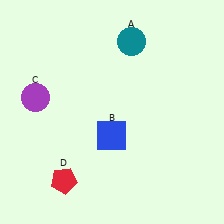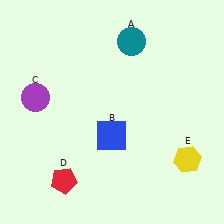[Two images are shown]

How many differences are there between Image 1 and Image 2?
There is 1 difference between the two images.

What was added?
A yellow hexagon (E) was added in Image 2.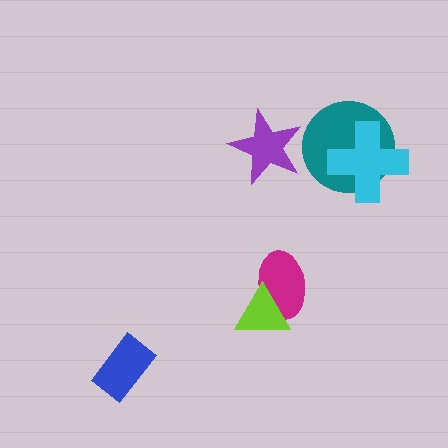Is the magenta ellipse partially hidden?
Yes, it is partially covered by another shape.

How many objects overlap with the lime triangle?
1 object overlaps with the lime triangle.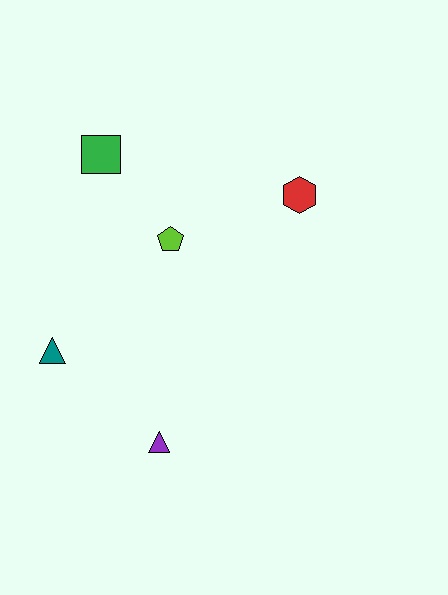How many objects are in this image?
There are 5 objects.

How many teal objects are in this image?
There is 1 teal object.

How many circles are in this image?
There are no circles.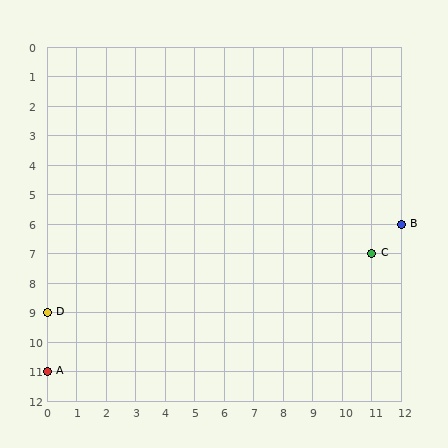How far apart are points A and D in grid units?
Points A and D are 2 rows apart.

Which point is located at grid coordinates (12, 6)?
Point B is at (12, 6).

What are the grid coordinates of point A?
Point A is at grid coordinates (0, 11).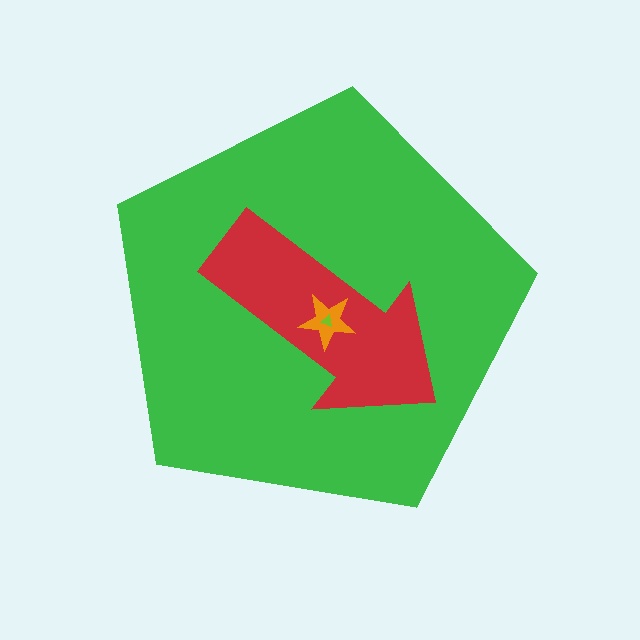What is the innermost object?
The lime triangle.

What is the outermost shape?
The green pentagon.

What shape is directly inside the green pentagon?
The red arrow.